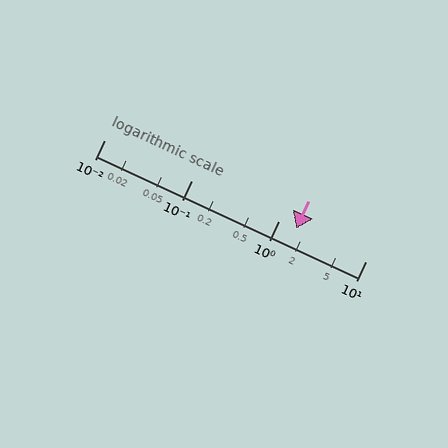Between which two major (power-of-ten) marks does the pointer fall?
The pointer is between 1 and 10.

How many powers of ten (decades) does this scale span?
The scale spans 3 decades, from 0.01 to 10.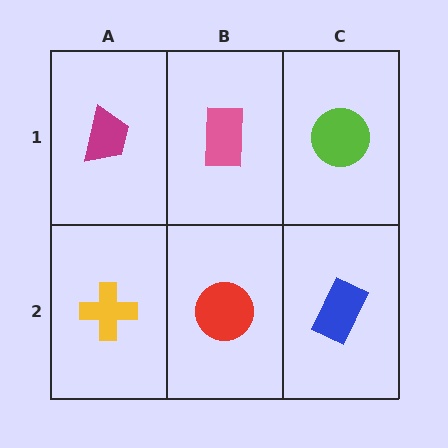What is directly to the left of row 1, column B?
A magenta trapezoid.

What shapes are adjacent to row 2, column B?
A pink rectangle (row 1, column B), a yellow cross (row 2, column A), a blue rectangle (row 2, column C).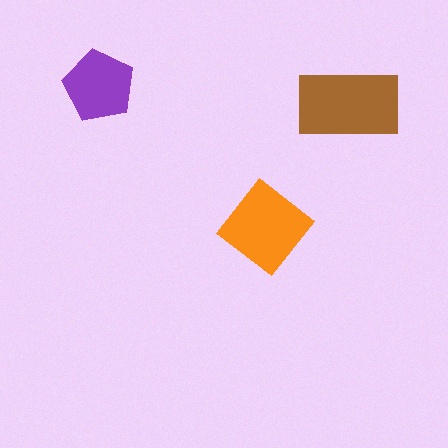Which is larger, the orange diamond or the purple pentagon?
The orange diamond.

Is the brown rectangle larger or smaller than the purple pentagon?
Larger.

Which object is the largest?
The brown rectangle.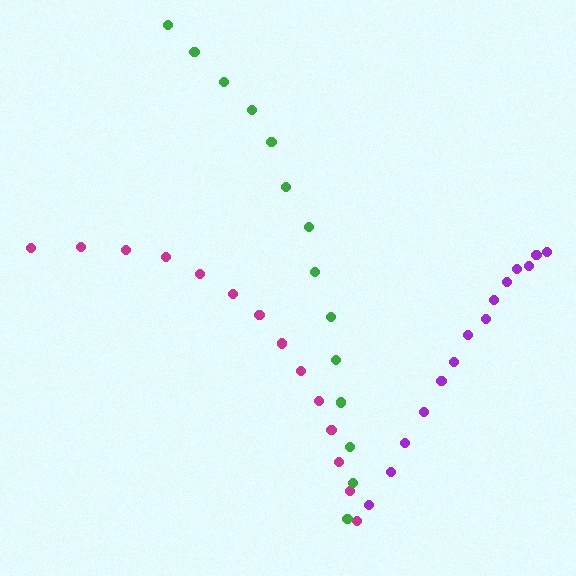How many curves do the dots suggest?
There are 3 distinct paths.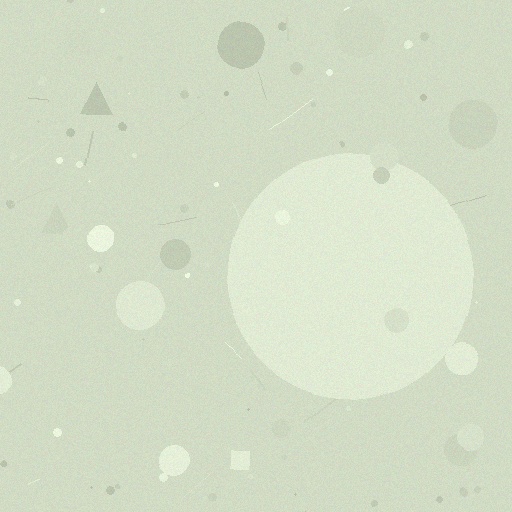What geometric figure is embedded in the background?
A circle is embedded in the background.